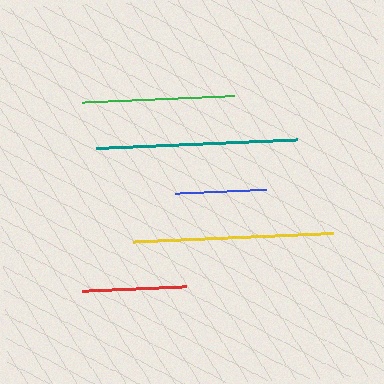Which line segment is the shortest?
The blue line is the shortest at approximately 92 pixels.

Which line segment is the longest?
The teal line is the longest at approximately 201 pixels.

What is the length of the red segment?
The red segment is approximately 104 pixels long.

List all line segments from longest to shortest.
From longest to shortest: teal, yellow, green, red, blue.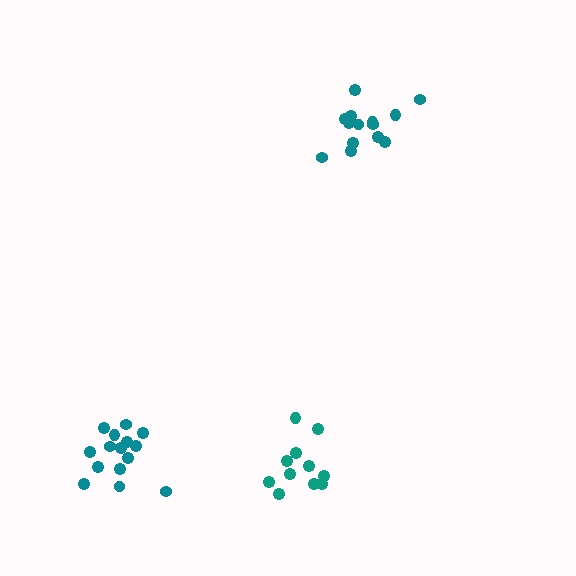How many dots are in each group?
Group 1: 15 dots, Group 2: 14 dots, Group 3: 12 dots (41 total).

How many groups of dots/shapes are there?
There are 3 groups.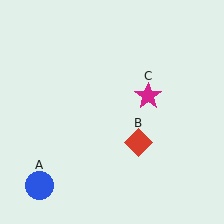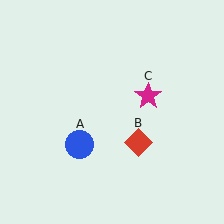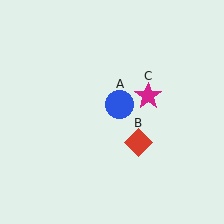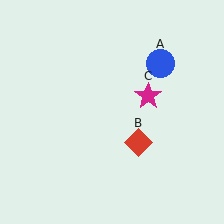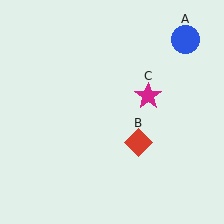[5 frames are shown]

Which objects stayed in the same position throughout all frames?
Red diamond (object B) and magenta star (object C) remained stationary.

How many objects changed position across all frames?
1 object changed position: blue circle (object A).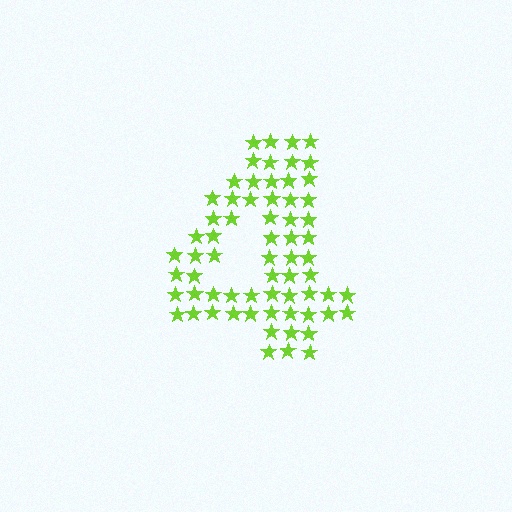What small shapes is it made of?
It is made of small stars.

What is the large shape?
The large shape is the digit 4.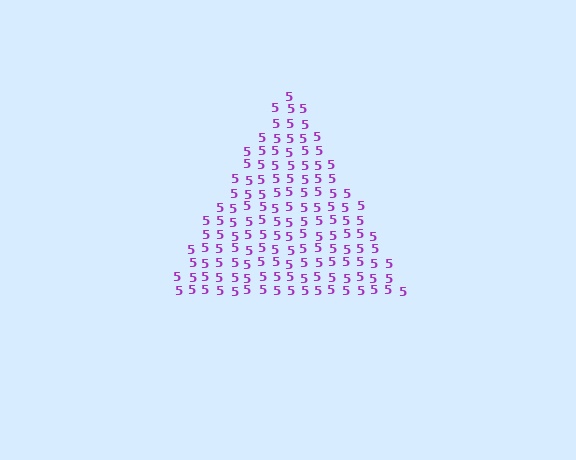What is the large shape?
The large shape is a triangle.